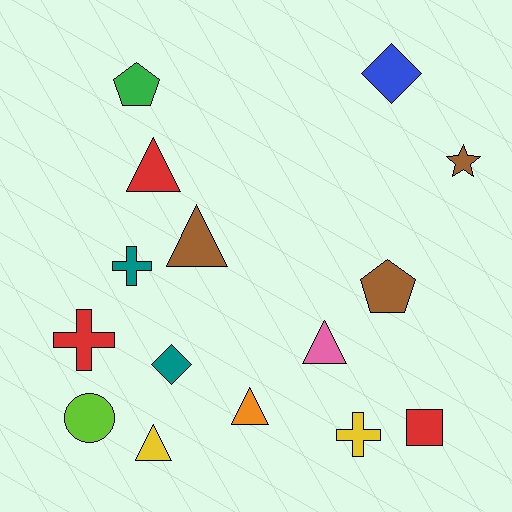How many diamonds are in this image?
There are 2 diamonds.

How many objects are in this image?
There are 15 objects.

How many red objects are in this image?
There are 3 red objects.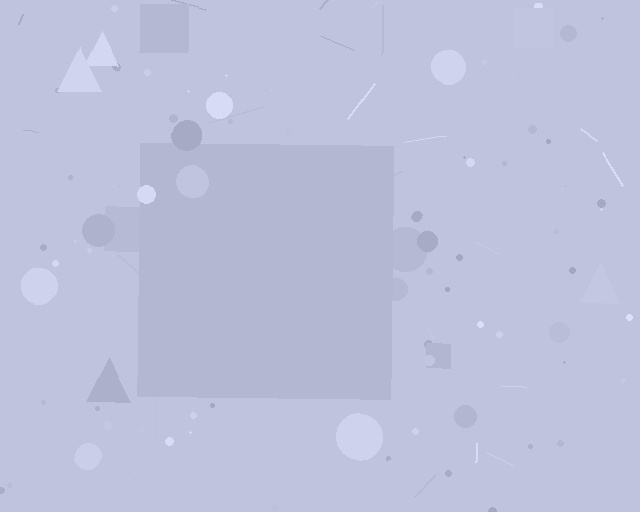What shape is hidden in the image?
A square is hidden in the image.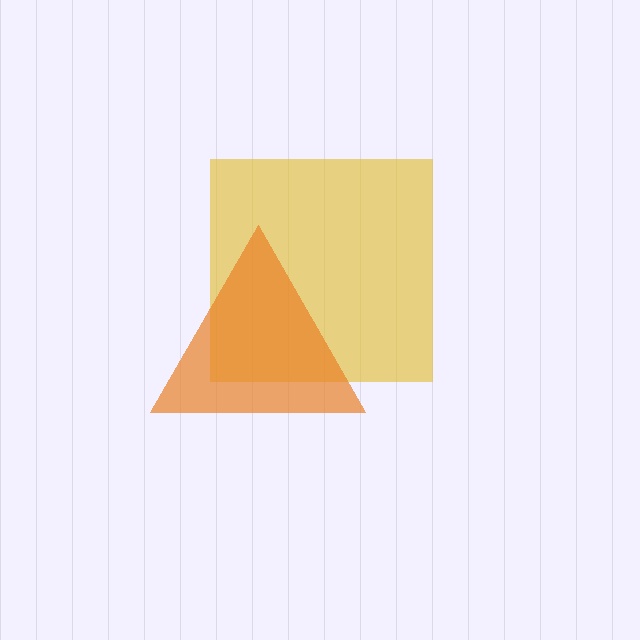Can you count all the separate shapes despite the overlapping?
Yes, there are 2 separate shapes.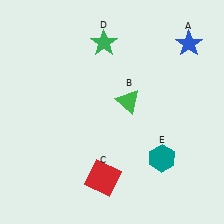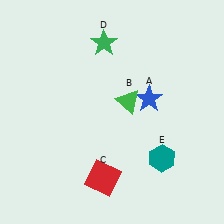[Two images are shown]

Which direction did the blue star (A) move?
The blue star (A) moved down.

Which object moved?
The blue star (A) moved down.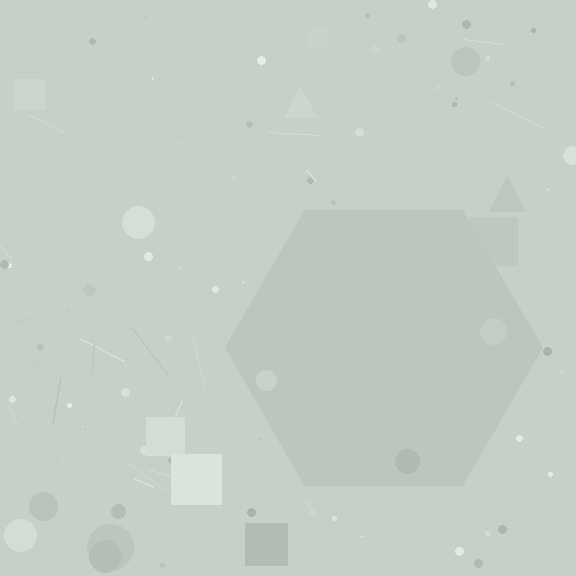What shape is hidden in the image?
A hexagon is hidden in the image.